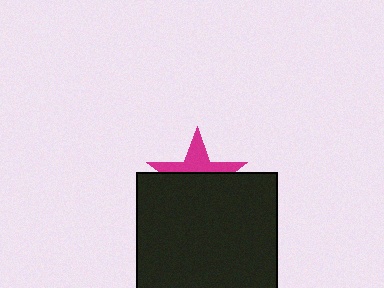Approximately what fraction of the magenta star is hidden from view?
Roughly 60% of the magenta star is hidden behind the black square.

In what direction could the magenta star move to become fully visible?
The magenta star could move up. That would shift it out from behind the black square entirely.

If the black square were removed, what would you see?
You would see the complete magenta star.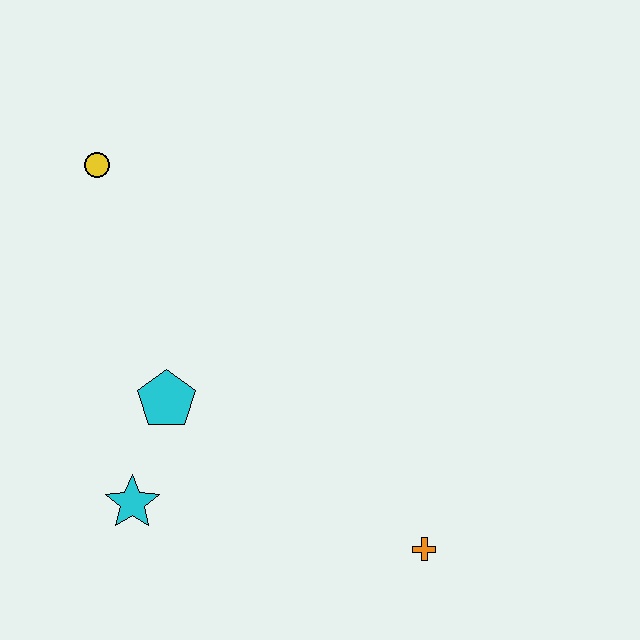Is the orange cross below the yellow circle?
Yes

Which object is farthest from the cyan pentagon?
The orange cross is farthest from the cyan pentagon.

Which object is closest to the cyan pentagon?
The cyan star is closest to the cyan pentagon.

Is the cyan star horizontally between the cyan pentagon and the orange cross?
No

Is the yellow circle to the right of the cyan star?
No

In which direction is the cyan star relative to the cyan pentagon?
The cyan star is below the cyan pentagon.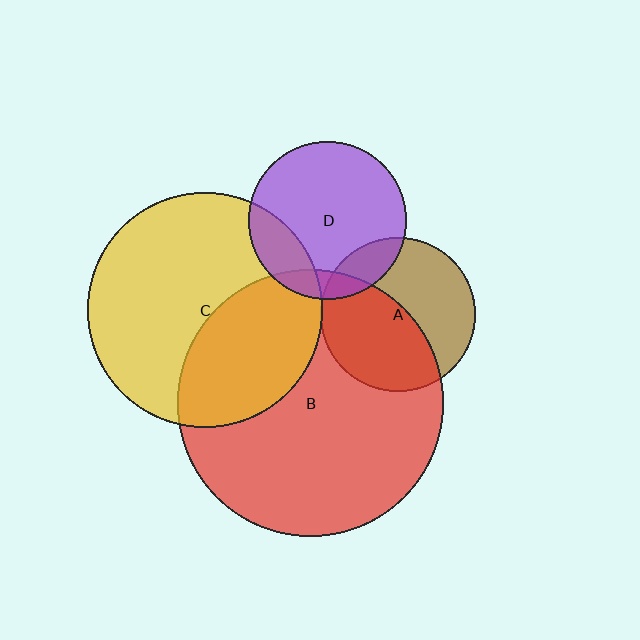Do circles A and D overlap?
Yes.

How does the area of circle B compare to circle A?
Approximately 3.0 times.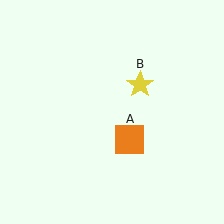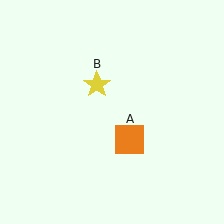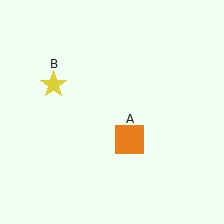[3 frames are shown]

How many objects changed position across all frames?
1 object changed position: yellow star (object B).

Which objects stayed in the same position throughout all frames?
Orange square (object A) remained stationary.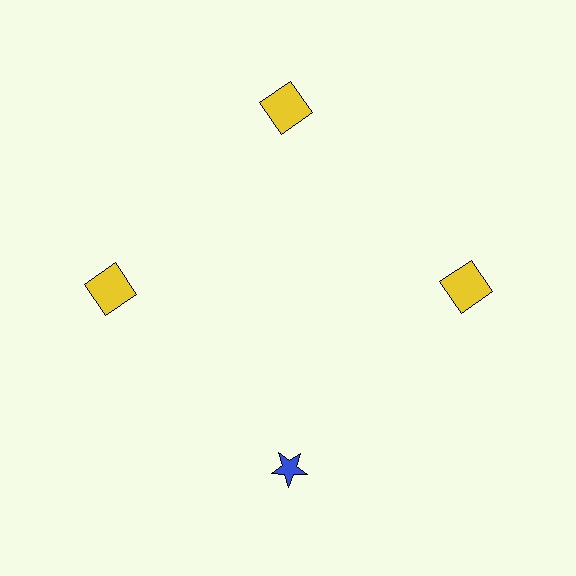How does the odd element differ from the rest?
It differs in both color (blue instead of yellow) and shape (star instead of square).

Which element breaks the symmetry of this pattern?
The blue star at roughly the 6 o'clock position breaks the symmetry. All other shapes are yellow squares.